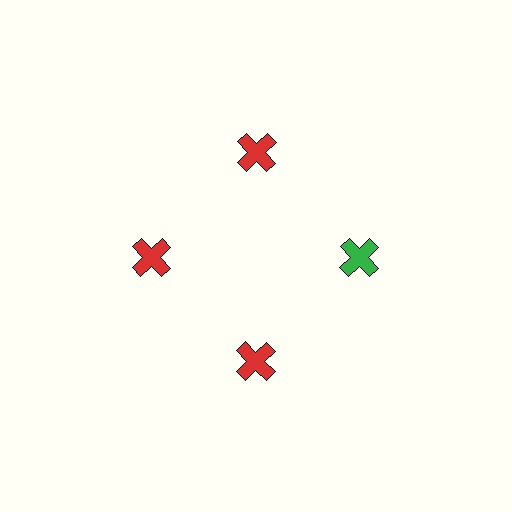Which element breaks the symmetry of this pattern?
The green cross at roughly the 3 o'clock position breaks the symmetry. All other shapes are red crosses.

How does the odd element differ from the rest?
It has a different color: green instead of red.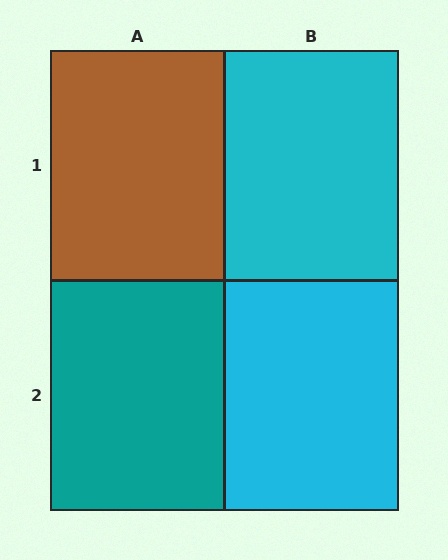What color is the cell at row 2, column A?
Teal.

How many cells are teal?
1 cell is teal.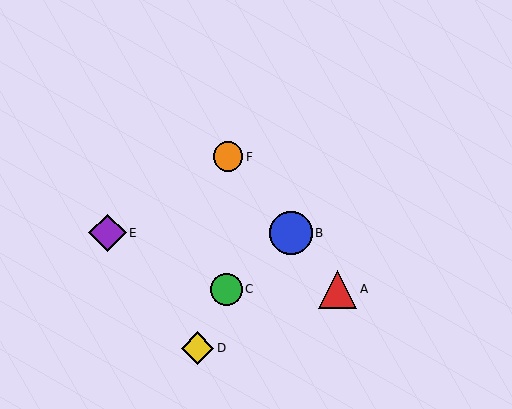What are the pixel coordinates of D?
Object D is at (198, 348).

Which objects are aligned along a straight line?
Objects A, B, F are aligned along a straight line.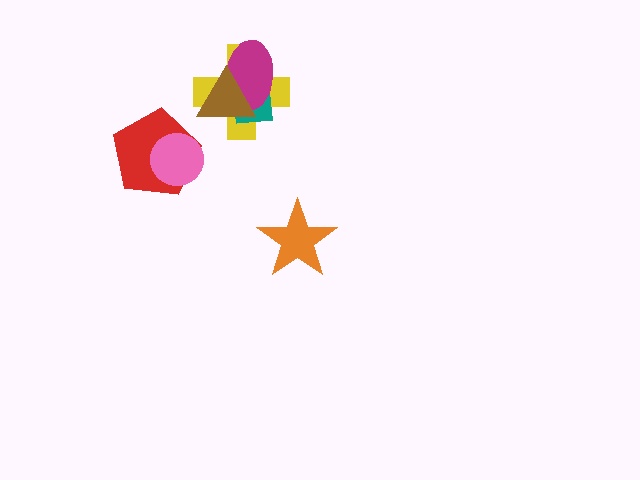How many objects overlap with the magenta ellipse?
3 objects overlap with the magenta ellipse.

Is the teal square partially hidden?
Yes, it is partially covered by another shape.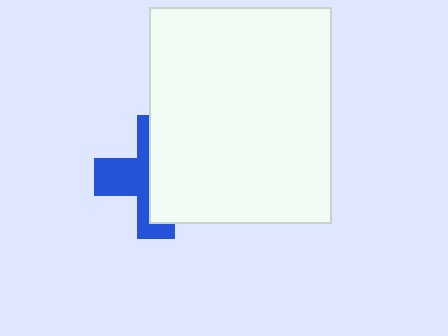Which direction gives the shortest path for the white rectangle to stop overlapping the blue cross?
Moving right gives the shortest separation.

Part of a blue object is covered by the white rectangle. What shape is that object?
It is a cross.